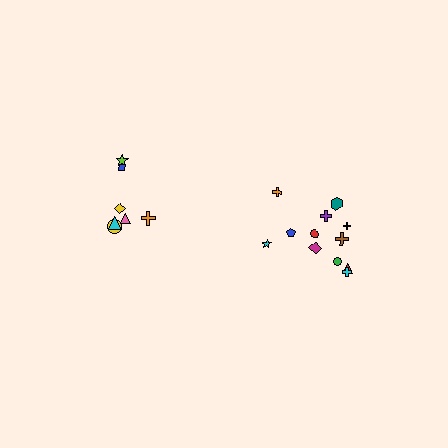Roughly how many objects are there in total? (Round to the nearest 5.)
Roughly 20 objects in total.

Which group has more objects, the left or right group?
The right group.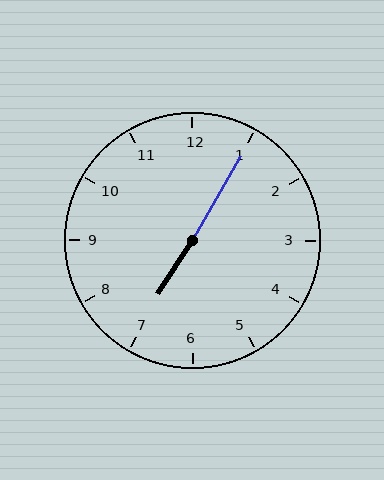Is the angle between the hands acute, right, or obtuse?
It is obtuse.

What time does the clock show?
7:05.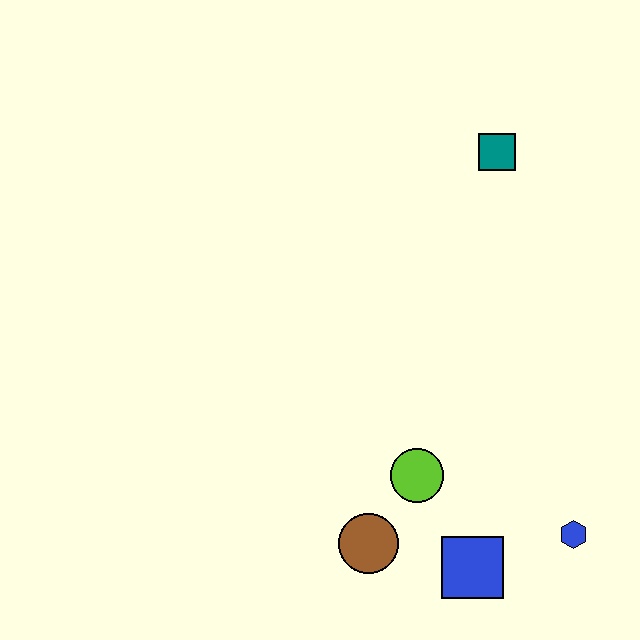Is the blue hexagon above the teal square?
No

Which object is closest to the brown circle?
The lime circle is closest to the brown circle.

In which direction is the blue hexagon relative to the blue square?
The blue hexagon is to the right of the blue square.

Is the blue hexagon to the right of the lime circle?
Yes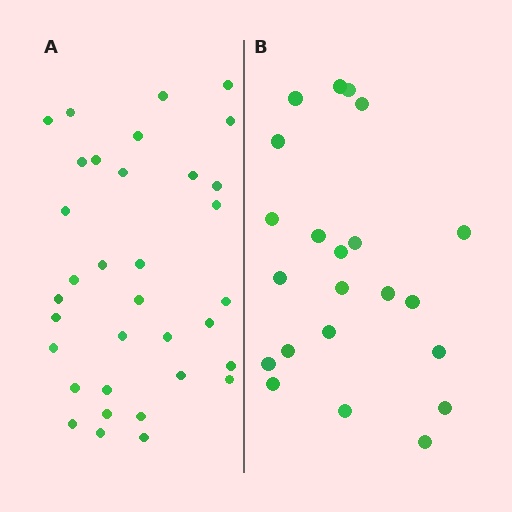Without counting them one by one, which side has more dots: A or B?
Region A (the left region) has more dots.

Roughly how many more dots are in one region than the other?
Region A has roughly 12 or so more dots than region B.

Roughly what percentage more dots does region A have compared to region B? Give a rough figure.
About 55% more.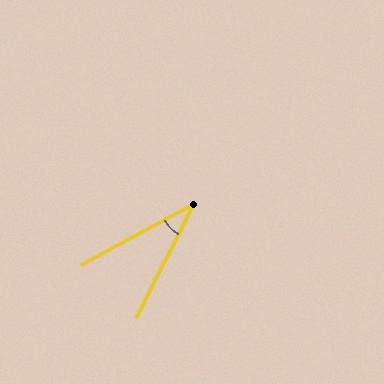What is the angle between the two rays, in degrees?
Approximately 35 degrees.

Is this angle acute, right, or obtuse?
It is acute.